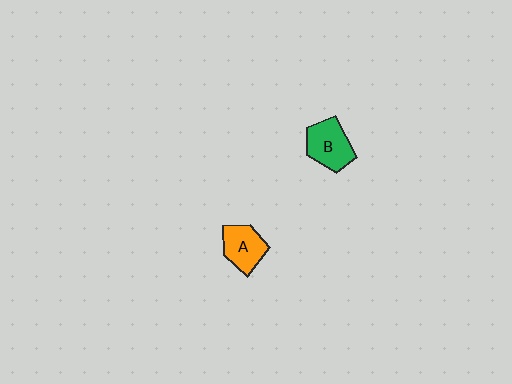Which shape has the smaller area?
Shape A (orange).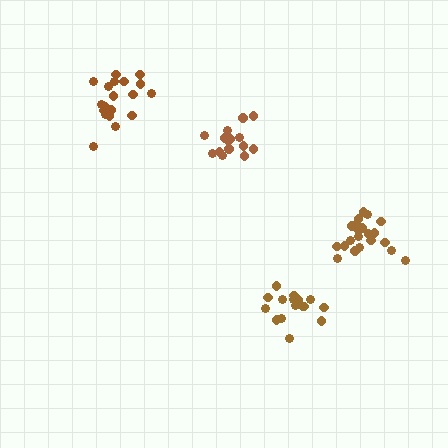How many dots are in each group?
Group 1: 16 dots, Group 2: 19 dots, Group 3: 16 dots, Group 4: 21 dots (72 total).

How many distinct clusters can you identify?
There are 4 distinct clusters.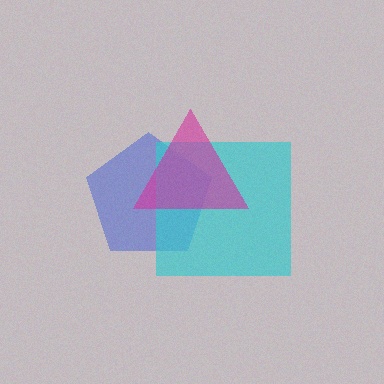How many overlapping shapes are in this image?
There are 3 overlapping shapes in the image.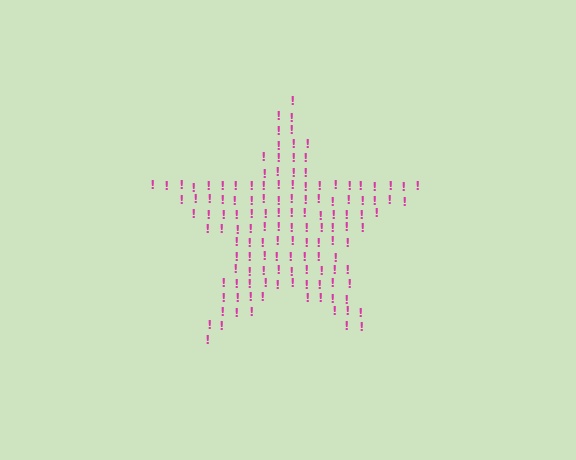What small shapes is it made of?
It is made of small exclamation marks.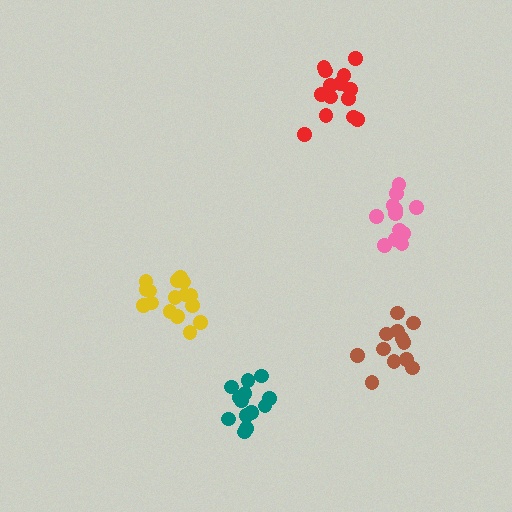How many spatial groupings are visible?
There are 5 spatial groupings.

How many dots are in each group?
Group 1: 13 dots, Group 2: 12 dots, Group 3: 14 dots, Group 4: 16 dots, Group 5: 13 dots (68 total).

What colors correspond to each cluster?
The clusters are colored: teal, brown, red, yellow, pink.